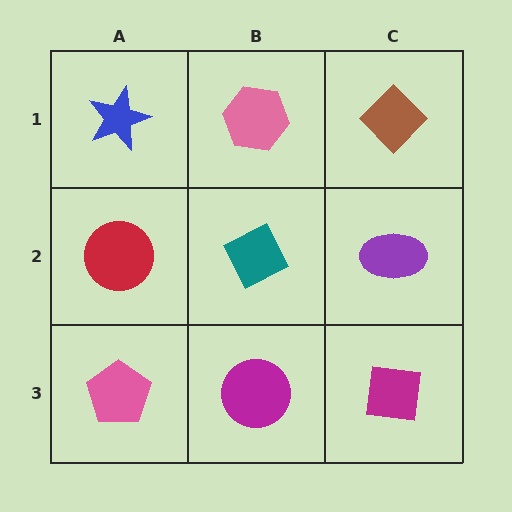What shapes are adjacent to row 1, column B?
A teal diamond (row 2, column B), a blue star (row 1, column A), a brown diamond (row 1, column C).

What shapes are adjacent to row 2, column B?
A pink hexagon (row 1, column B), a magenta circle (row 3, column B), a red circle (row 2, column A), a purple ellipse (row 2, column C).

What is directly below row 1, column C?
A purple ellipse.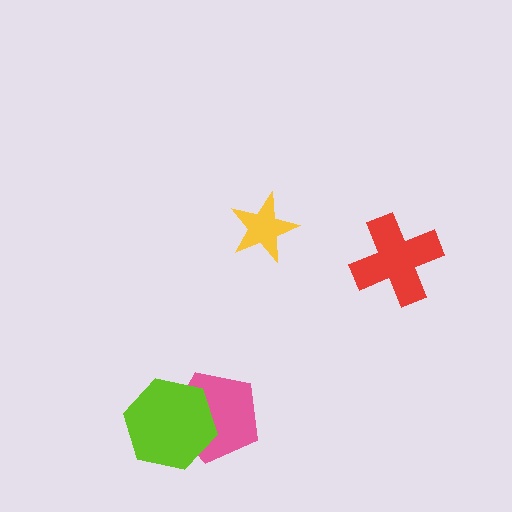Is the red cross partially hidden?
No, no other shape covers it.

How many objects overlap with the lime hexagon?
1 object overlaps with the lime hexagon.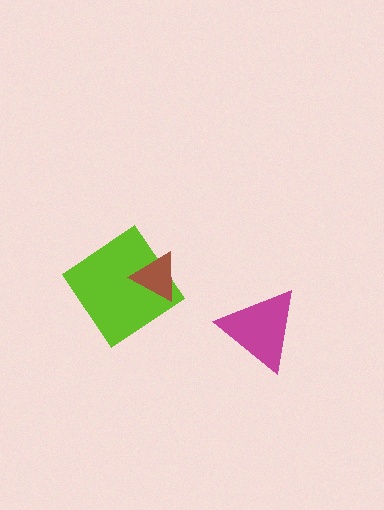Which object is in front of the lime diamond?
The brown triangle is in front of the lime diamond.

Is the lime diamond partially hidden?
Yes, it is partially covered by another shape.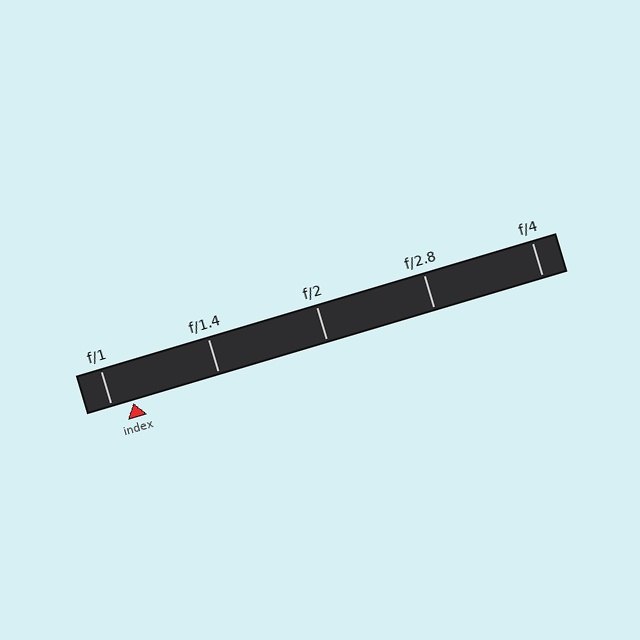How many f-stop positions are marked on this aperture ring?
There are 5 f-stop positions marked.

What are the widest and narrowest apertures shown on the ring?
The widest aperture shown is f/1 and the narrowest is f/4.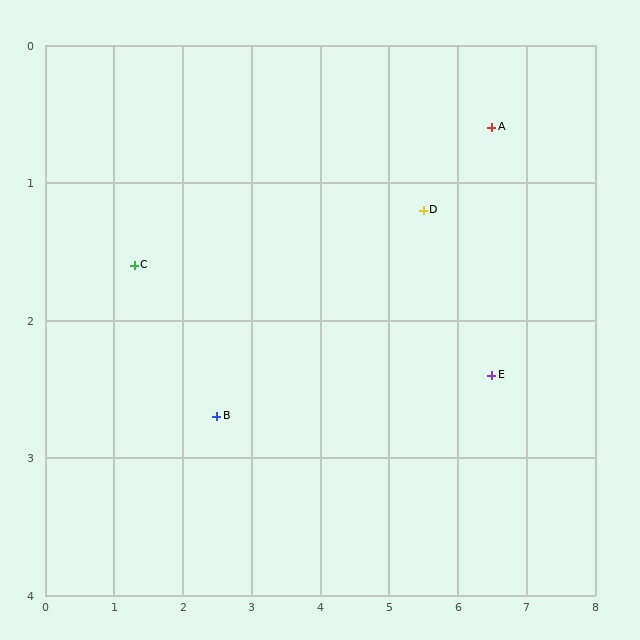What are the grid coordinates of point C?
Point C is at approximately (1.3, 1.6).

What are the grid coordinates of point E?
Point E is at approximately (6.5, 2.4).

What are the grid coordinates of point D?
Point D is at approximately (5.5, 1.2).